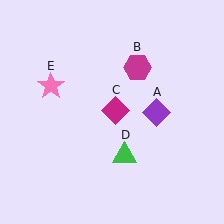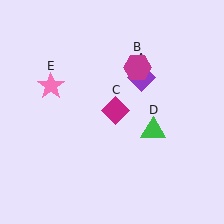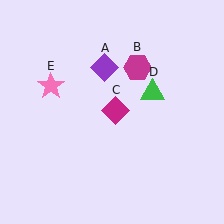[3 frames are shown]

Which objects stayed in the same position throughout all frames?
Magenta hexagon (object B) and magenta diamond (object C) and pink star (object E) remained stationary.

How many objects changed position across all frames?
2 objects changed position: purple diamond (object A), green triangle (object D).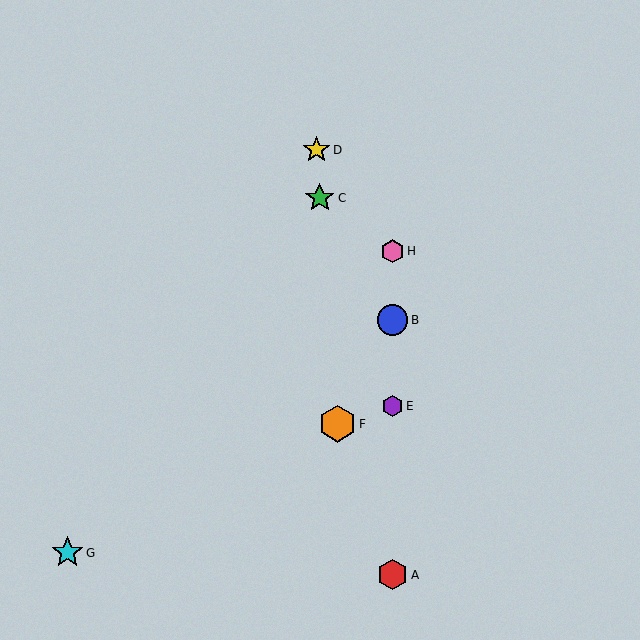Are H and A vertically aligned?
Yes, both are at x≈392.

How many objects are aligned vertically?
4 objects (A, B, E, H) are aligned vertically.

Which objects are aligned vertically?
Objects A, B, E, H are aligned vertically.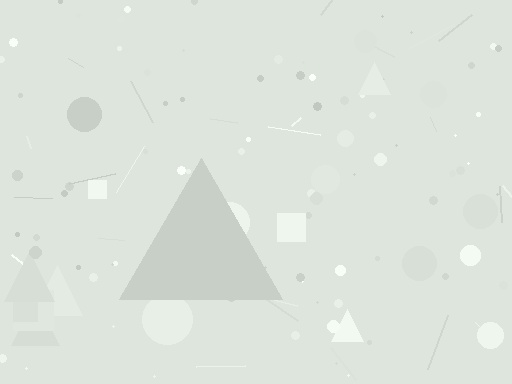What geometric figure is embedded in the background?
A triangle is embedded in the background.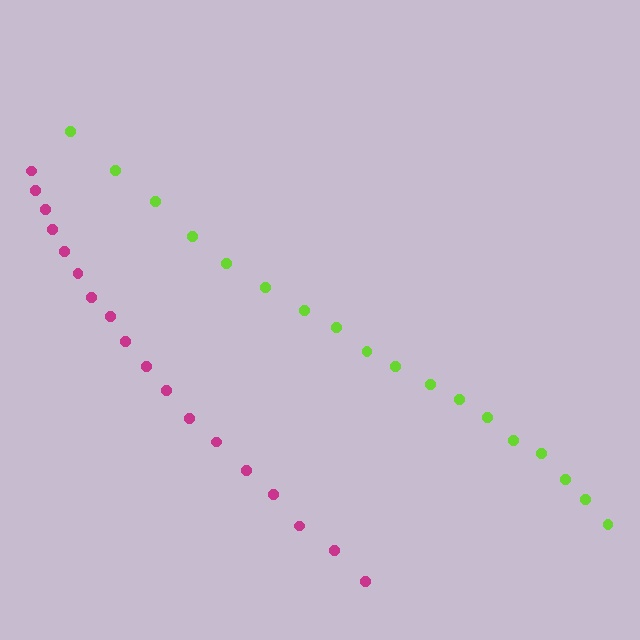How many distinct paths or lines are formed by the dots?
There are 2 distinct paths.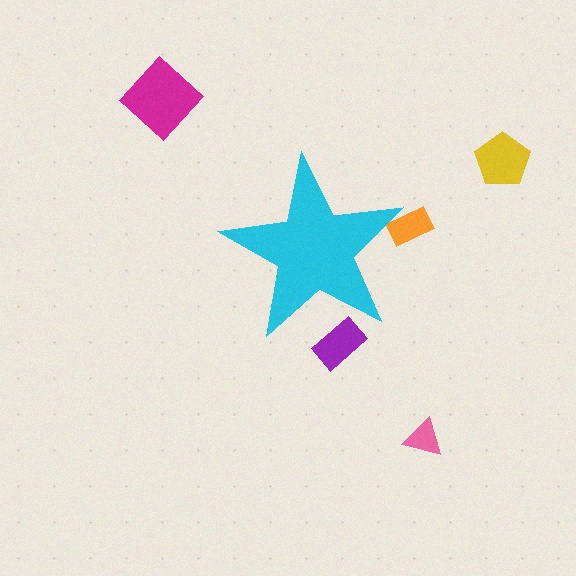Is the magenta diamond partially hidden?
No, the magenta diamond is fully visible.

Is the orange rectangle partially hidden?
Yes, the orange rectangle is partially hidden behind the cyan star.